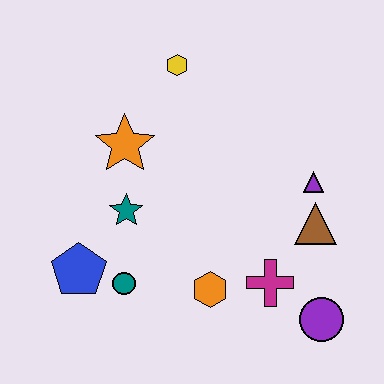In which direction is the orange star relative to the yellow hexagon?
The orange star is below the yellow hexagon.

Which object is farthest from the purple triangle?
The blue pentagon is farthest from the purple triangle.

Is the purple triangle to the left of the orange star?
No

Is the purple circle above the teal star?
No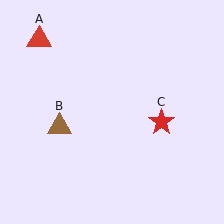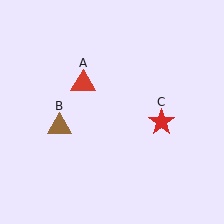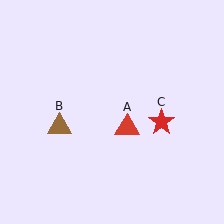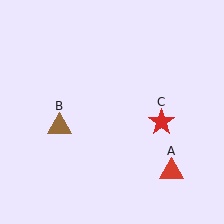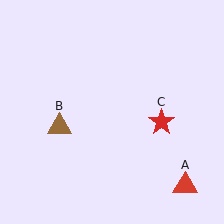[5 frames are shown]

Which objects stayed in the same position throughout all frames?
Brown triangle (object B) and red star (object C) remained stationary.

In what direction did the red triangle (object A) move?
The red triangle (object A) moved down and to the right.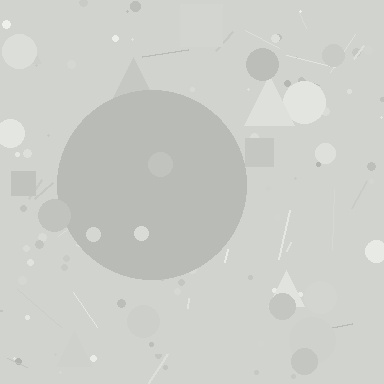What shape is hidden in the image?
A circle is hidden in the image.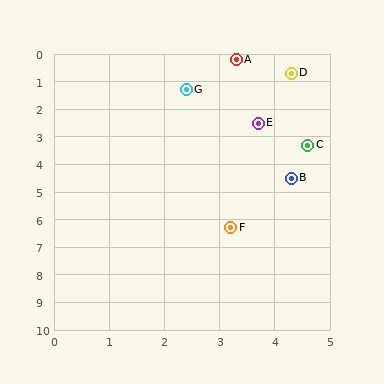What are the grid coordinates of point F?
Point F is at approximately (3.2, 6.3).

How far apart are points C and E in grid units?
Points C and E are about 1.2 grid units apart.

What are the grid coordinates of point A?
Point A is at approximately (3.3, 0.2).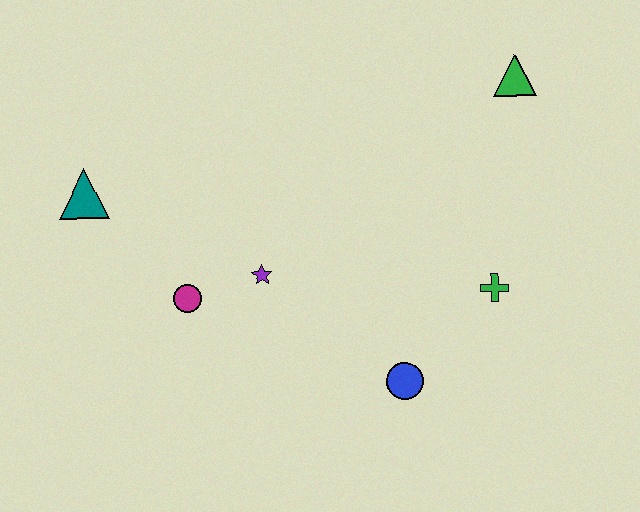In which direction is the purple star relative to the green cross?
The purple star is to the left of the green cross.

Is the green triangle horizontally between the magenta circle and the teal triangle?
No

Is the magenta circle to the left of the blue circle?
Yes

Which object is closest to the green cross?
The blue circle is closest to the green cross.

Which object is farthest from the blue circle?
The teal triangle is farthest from the blue circle.